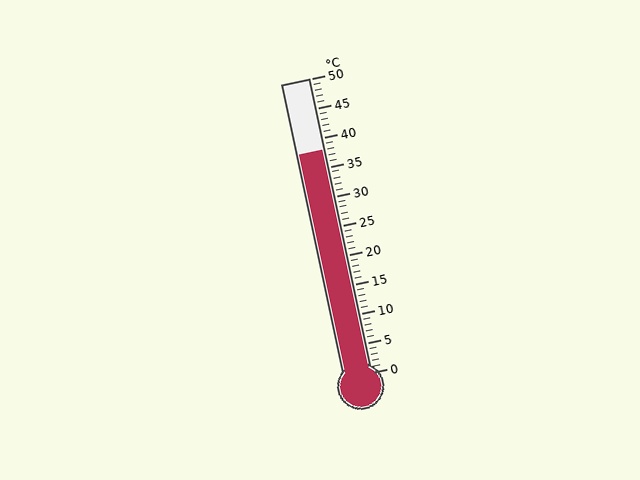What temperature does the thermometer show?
The thermometer shows approximately 38°C.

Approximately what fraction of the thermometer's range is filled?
The thermometer is filled to approximately 75% of its range.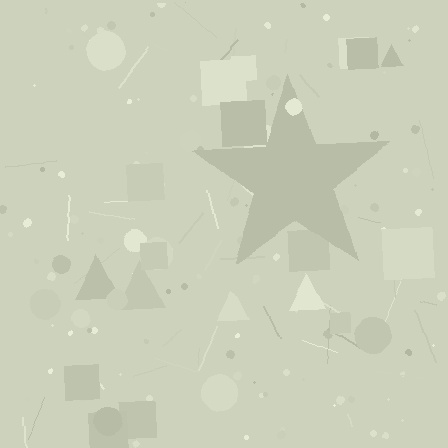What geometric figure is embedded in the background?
A star is embedded in the background.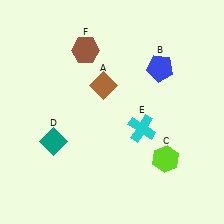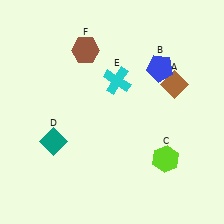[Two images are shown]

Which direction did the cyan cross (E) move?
The cyan cross (E) moved up.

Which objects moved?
The objects that moved are: the brown diamond (A), the cyan cross (E).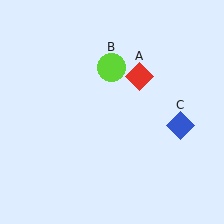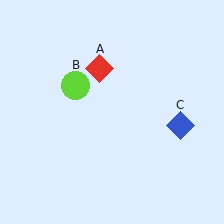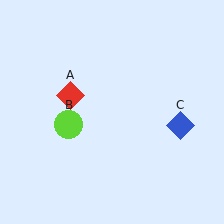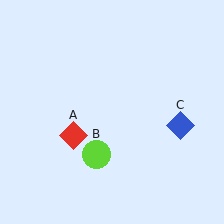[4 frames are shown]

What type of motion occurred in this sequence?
The red diamond (object A), lime circle (object B) rotated counterclockwise around the center of the scene.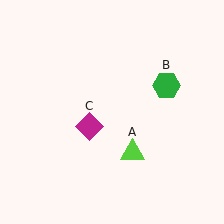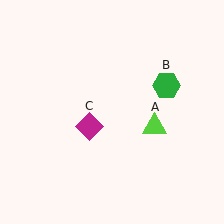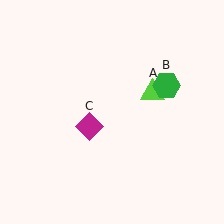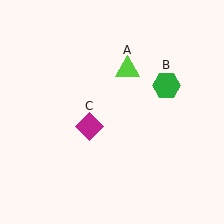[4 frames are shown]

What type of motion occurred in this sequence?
The lime triangle (object A) rotated counterclockwise around the center of the scene.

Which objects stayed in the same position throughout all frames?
Green hexagon (object B) and magenta diamond (object C) remained stationary.